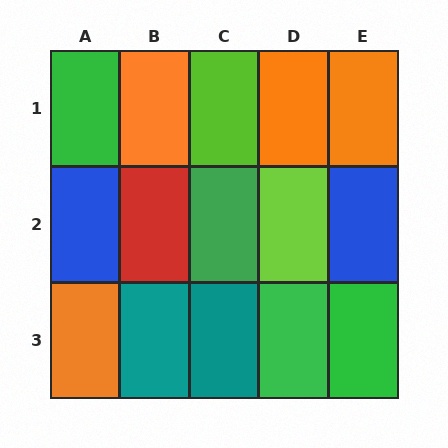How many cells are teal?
2 cells are teal.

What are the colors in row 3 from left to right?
Orange, teal, teal, green, green.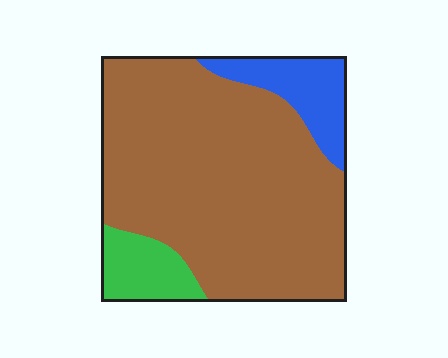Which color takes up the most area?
Brown, at roughly 80%.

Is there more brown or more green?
Brown.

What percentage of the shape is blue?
Blue covers 12% of the shape.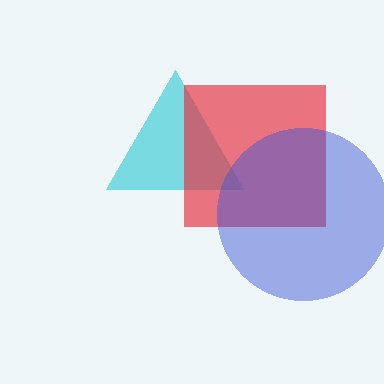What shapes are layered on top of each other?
The layered shapes are: a cyan triangle, a red square, a blue circle.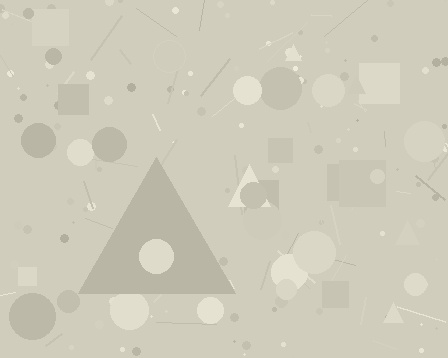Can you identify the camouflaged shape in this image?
The camouflaged shape is a triangle.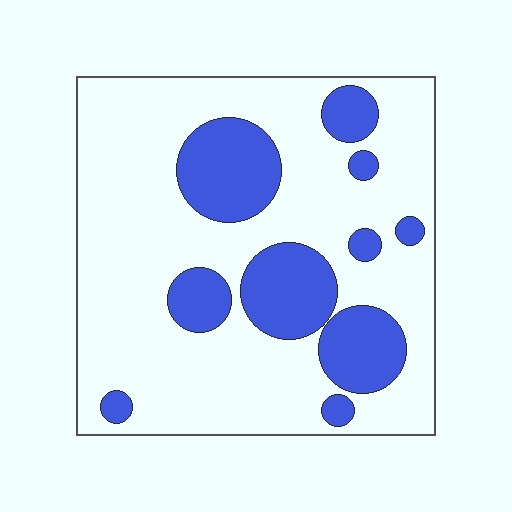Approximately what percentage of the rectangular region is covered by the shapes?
Approximately 25%.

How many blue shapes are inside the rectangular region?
10.